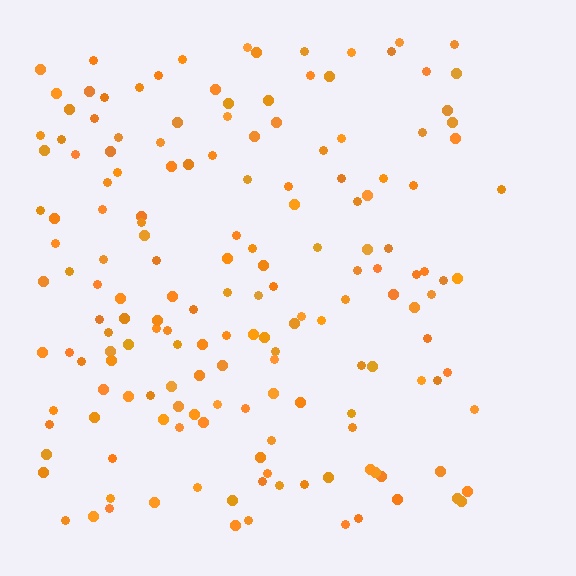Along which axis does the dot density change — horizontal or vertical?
Horizontal.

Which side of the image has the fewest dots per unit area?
The right.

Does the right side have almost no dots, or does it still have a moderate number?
Still a moderate number, just noticeably fewer than the left.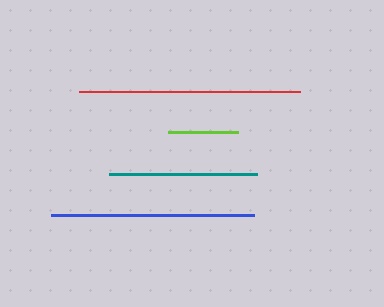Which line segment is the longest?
The red line is the longest at approximately 221 pixels.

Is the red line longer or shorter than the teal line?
The red line is longer than the teal line.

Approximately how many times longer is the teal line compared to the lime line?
The teal line is approximately 2.1 times the length of the lime line.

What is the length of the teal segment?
The teal segment is approximately 148 pixels long.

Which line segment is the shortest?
The lime line is the shortest at approximately 70 pixels.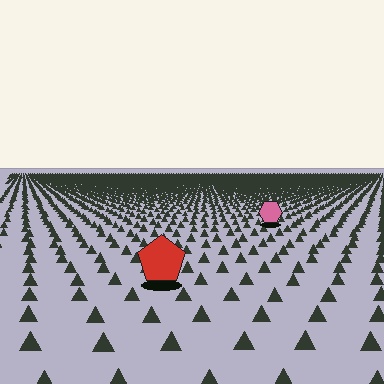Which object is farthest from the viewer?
The pink hexagon is farthest from the viewer. It appears smaller and the ground texture around it is denser.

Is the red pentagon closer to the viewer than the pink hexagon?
Yes. The red pentagon is closer — you can tell from the texture gradient: the ground texture is coarser near it.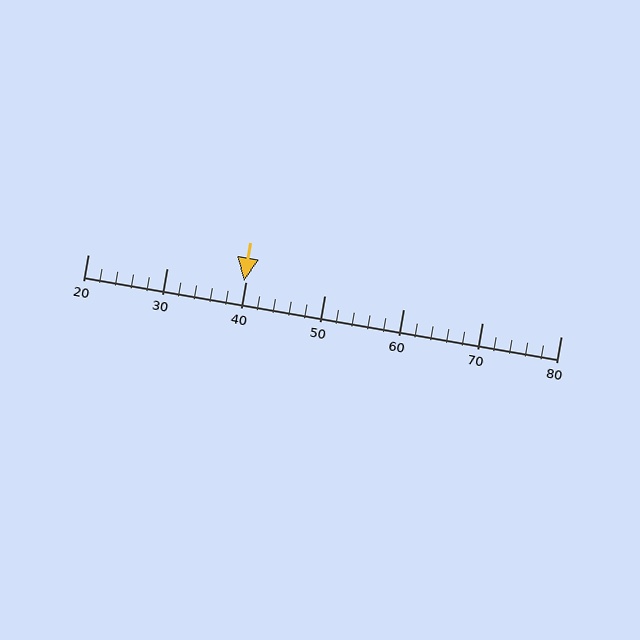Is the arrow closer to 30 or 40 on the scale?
The arrow is closer to 40.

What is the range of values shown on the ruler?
The ruler shows values from 20 to 80.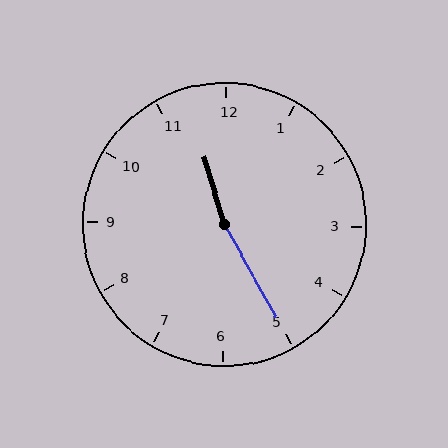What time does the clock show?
11:25.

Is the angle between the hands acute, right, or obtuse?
It is obtuse.